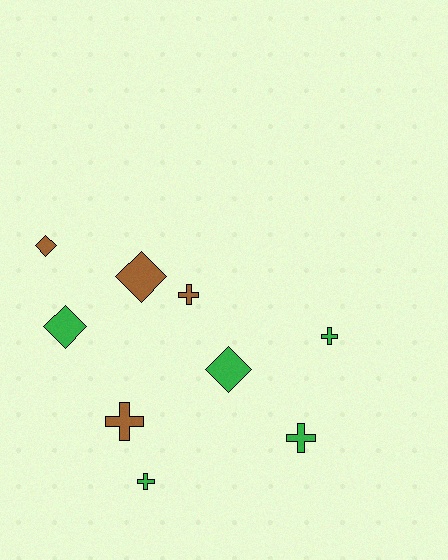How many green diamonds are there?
There are 2 green diamonds.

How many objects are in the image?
There are 9 objects.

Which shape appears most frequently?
Cross, with 5 objects.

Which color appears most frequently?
Green, with 5 objects.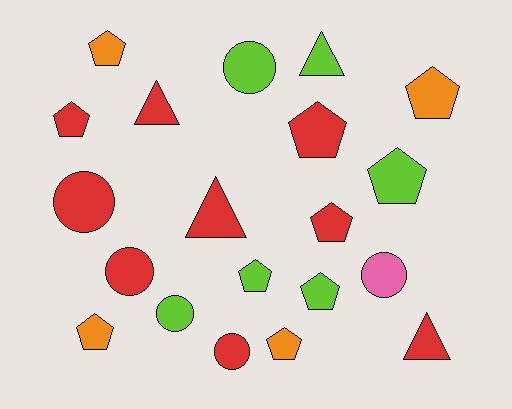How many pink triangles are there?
There are no pink triangles.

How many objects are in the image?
There are 20 objects.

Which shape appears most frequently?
Pentagon, with 10 objects.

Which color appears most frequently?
Red, with 9 objects.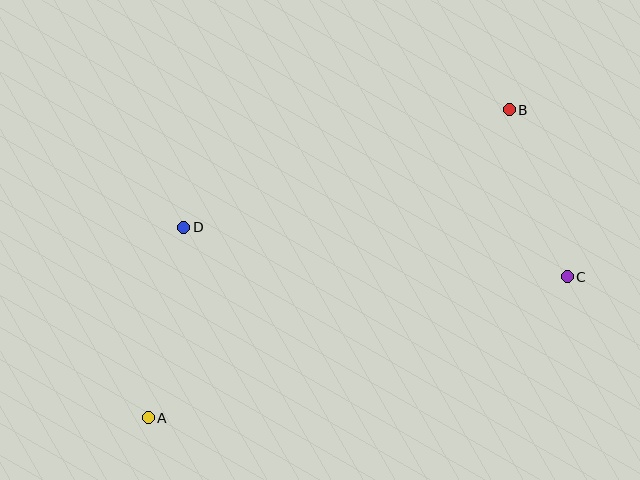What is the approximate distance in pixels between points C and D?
The distance between C and D is approximately 386 pixels.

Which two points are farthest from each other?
Points A and B are farthest from each other.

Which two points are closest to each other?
Points B and C are closest to each other.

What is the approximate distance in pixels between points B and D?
The distance between B and D is approximately 346 pixels.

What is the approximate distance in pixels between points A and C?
The distance between A and C is approximately 442 pixels.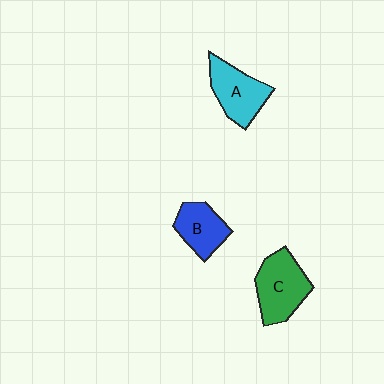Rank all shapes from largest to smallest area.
From largest to smallest: C (green), A (cyan), B (blue).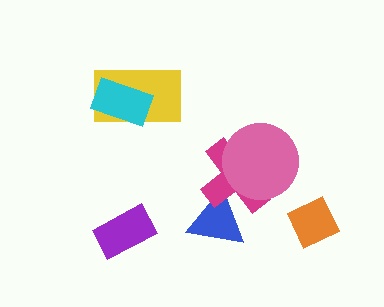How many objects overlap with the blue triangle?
1 object overlaps with the blue triangle.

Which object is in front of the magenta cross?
The pink circle is in front of the magenta cross.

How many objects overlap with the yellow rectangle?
1 object overlaps with the yellow rectangle.